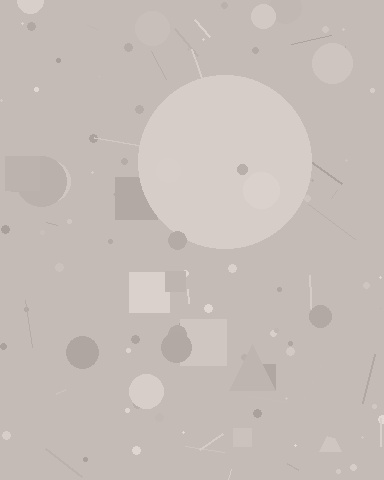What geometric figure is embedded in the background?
A circle is embedded in the background.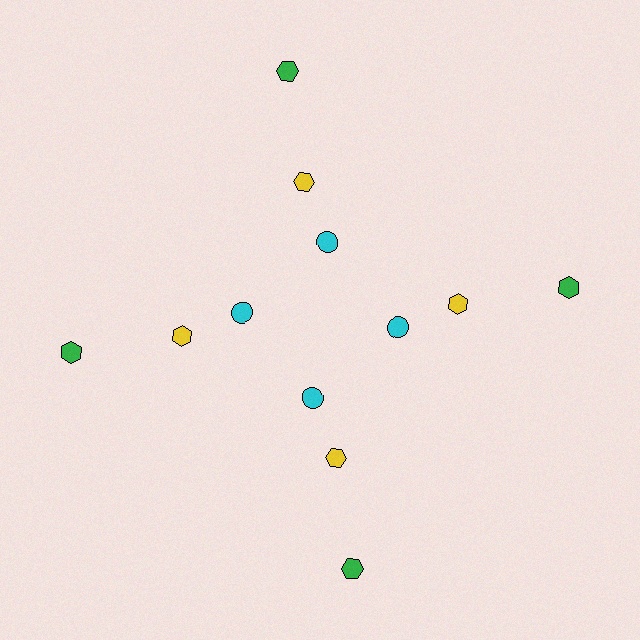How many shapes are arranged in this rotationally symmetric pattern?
There are 12 shapes, arranged in 4 groups of 3.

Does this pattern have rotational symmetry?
Yes, this pattern has 4-fold rotational symmetry. It looks the same after rotating 90 degrees around the center.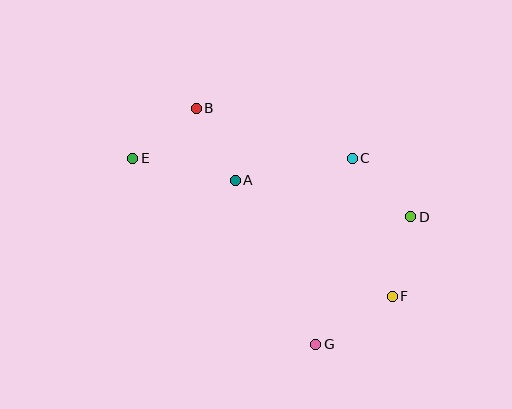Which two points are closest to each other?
Points B and E are closest to each other.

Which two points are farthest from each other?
Points E and F are farthest from each other.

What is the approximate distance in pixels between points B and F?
The distance between B and F is approximately 272 pixels.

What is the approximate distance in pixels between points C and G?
The distance between C and G is approximately 190 pixels.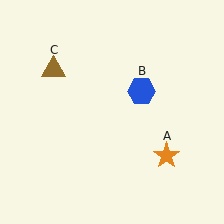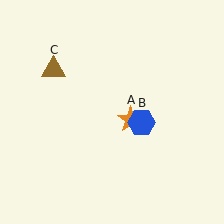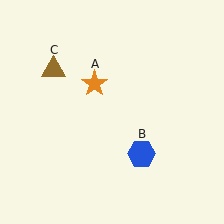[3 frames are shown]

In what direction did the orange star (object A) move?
The orange star (object A) moved up and to the left.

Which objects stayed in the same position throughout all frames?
Brown triangle (object C) remained stationary.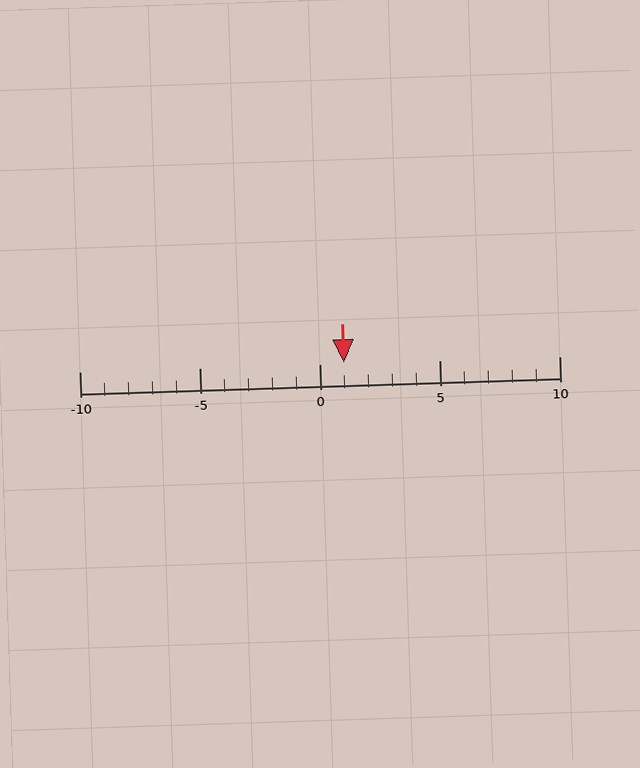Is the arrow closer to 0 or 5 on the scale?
The arrow is closer to 0.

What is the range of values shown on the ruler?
The ruler shows values from -10 to 10.